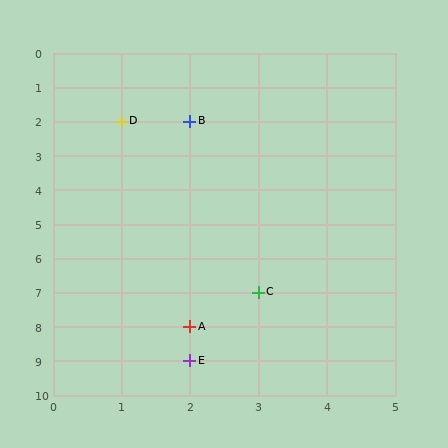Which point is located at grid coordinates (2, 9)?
Point E is at (2, 9).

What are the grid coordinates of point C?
Point C is at grid coordinates (3, 7).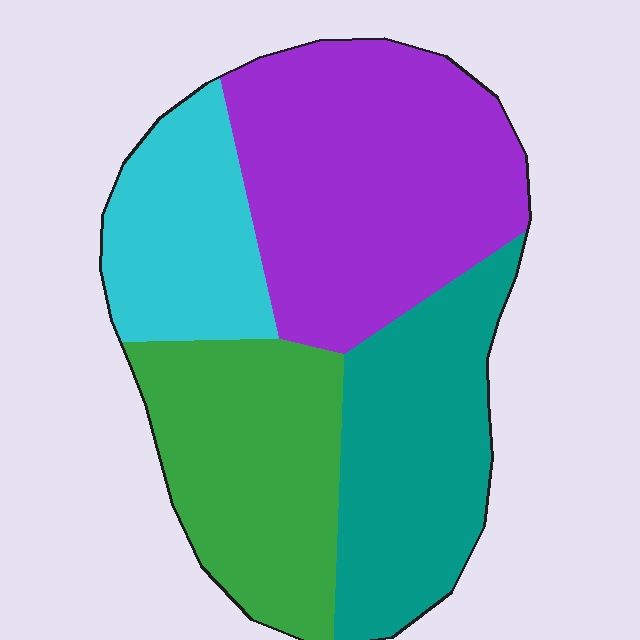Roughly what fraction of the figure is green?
Green takes up less than a quarter of the figure.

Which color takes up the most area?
Purple, at roughly 35%.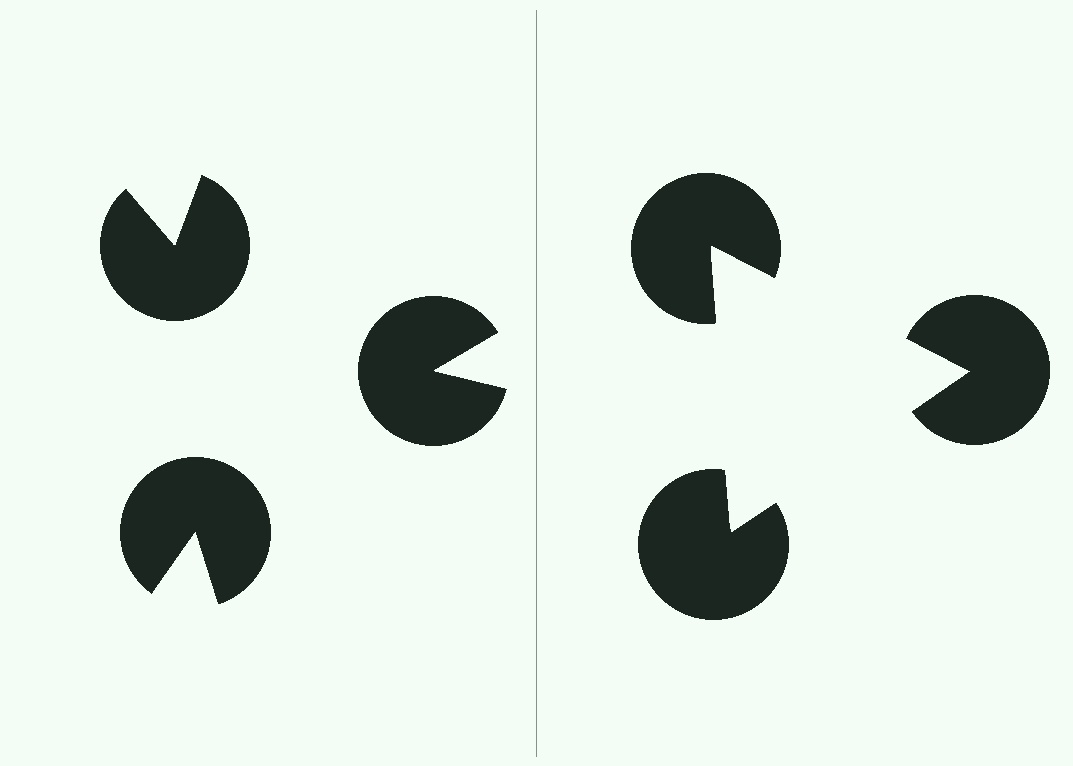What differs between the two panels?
The pac-man discs are positioned identically on both sides; only the wedge orientations differ. On the right they align to a triangle; on the left they are misaligned.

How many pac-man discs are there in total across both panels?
6 — 3 on each side.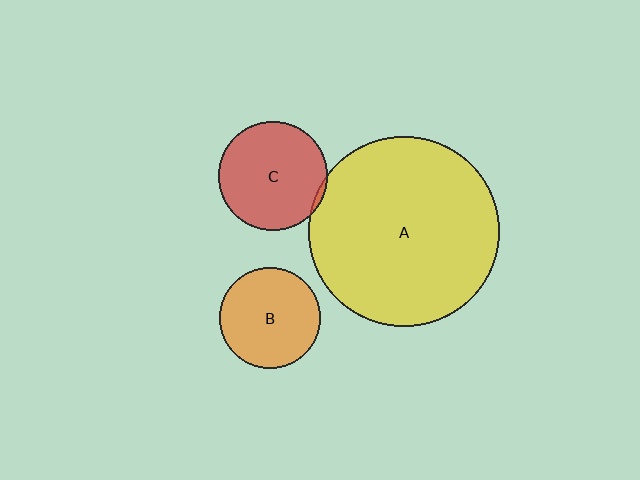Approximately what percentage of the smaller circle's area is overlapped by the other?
Approximately 5%.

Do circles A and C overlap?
Yes.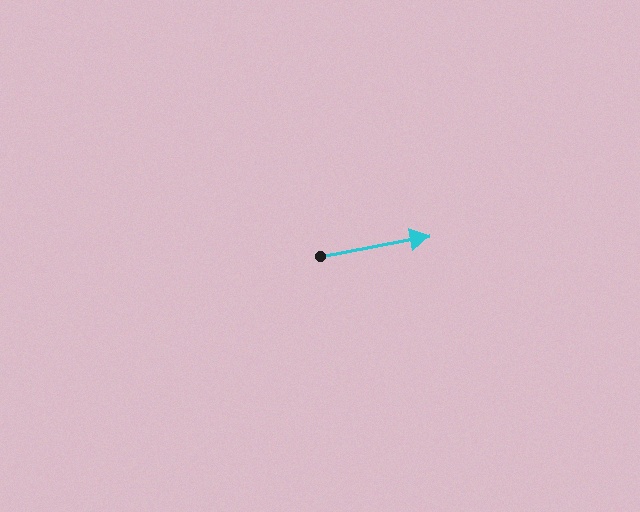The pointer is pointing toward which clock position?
Roughly 3 o'clock.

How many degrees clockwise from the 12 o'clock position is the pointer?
Approximately 80 degrees.